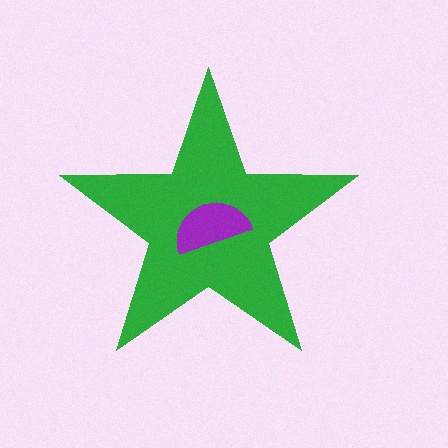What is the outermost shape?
The green star.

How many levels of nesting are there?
2.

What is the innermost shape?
The purple semicircle.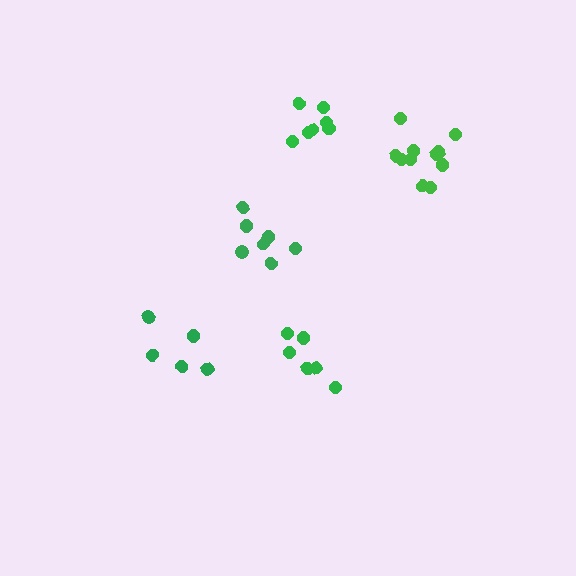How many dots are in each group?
Group 1: 6 dots, Group 2: 5 dots, Group 3: 7 dots, Group 4: 11 dots, Group 5: 7 dots (36 total).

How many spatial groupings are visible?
There are 5 spatial groupings.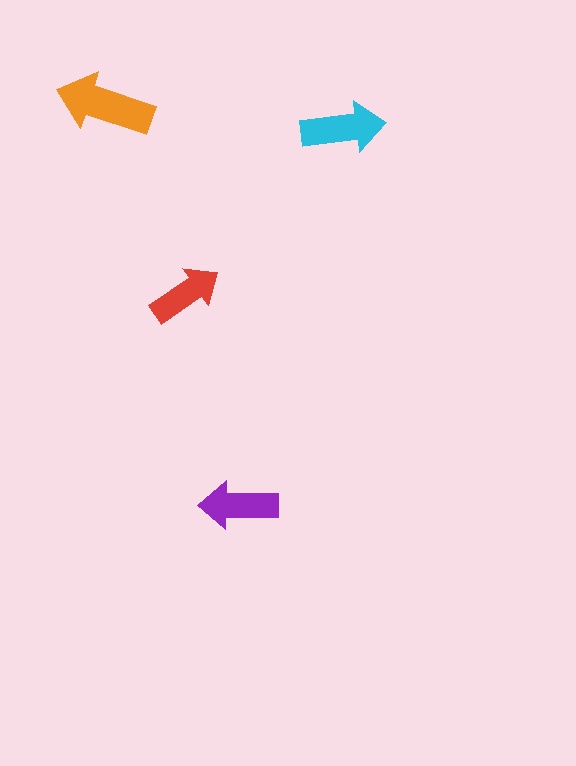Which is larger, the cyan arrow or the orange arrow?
The orange one.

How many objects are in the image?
There are 4 objects in the image.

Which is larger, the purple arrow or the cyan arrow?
The cyan one.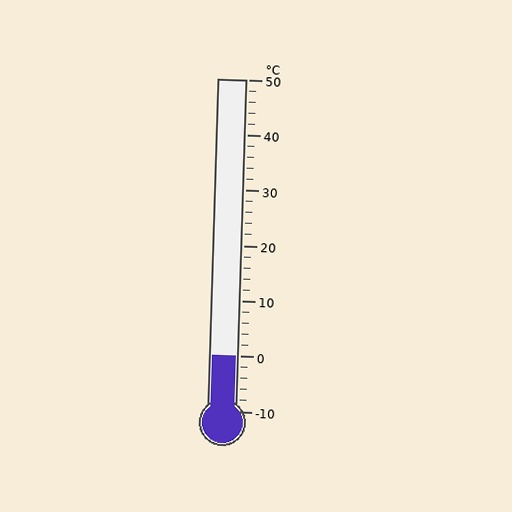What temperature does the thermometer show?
The thermometer shows approximately 0°C.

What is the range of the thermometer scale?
The thermometer scale ranges from -10°C to 50°C.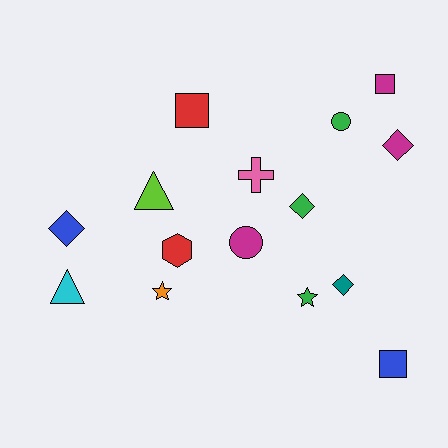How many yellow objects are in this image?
There are no yellow objects.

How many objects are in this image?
There are 15 objects.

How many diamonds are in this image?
There are 4 diamonds.